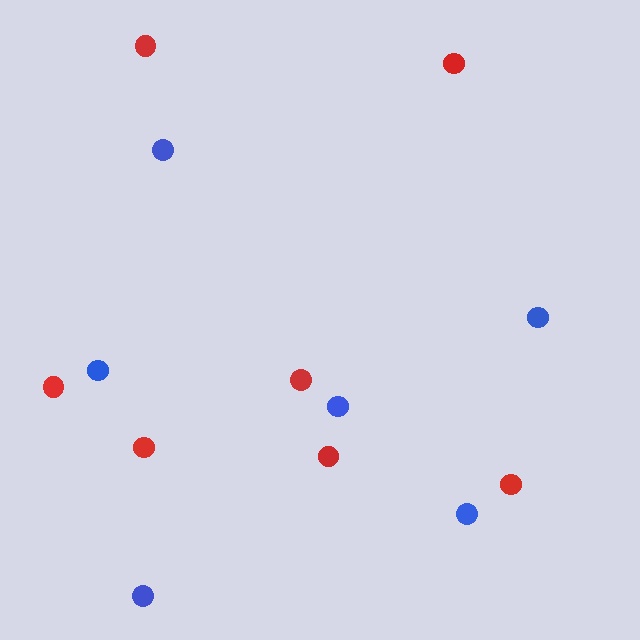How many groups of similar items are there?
There are 2 groups: one group of blue circles (6) and one group of red circles (7).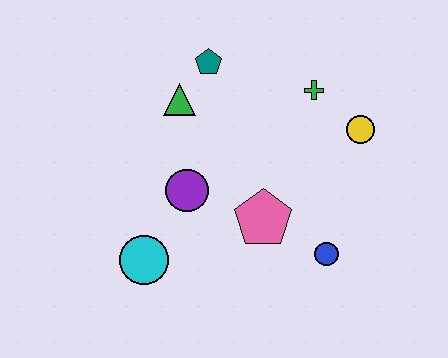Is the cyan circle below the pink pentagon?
Yes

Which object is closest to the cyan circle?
The purple circle is closest to the cyan circle.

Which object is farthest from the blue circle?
The teal pentagon is farthest from the blue circle.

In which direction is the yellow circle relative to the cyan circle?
The yellow circle is to the right of the cyan circle.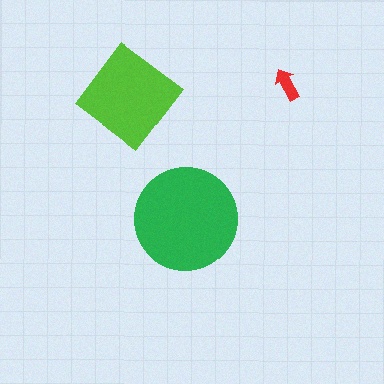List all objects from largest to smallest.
The green circle, the lime diamond, the red arrow.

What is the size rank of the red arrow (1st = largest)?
3rd.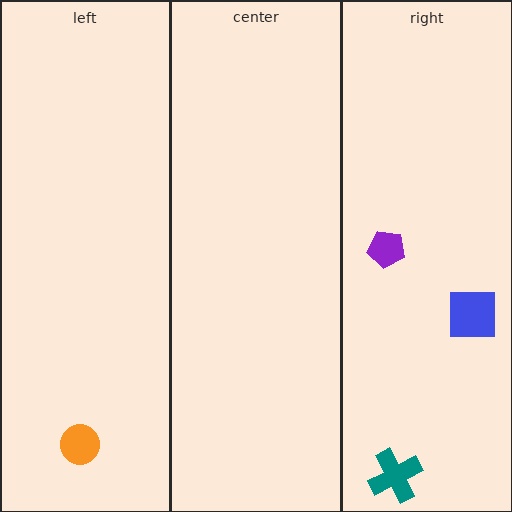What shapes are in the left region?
The orange circle.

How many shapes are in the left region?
1.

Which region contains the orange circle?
The left region.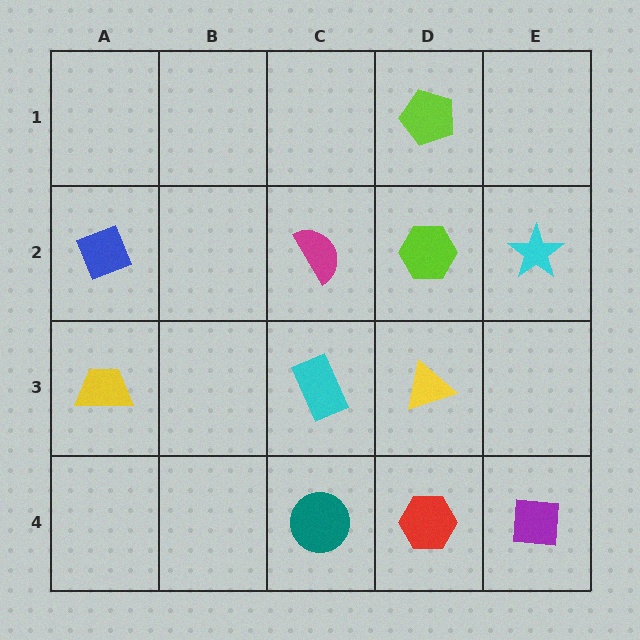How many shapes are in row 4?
3 shapes.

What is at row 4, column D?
A red hexagon.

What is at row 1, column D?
A lime pentagon.